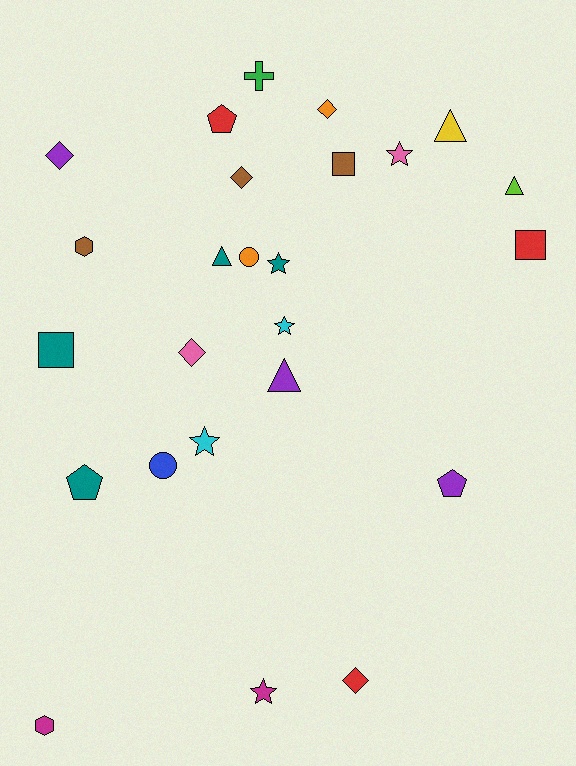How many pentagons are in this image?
There are 3 pentagons.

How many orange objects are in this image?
There are 2 orange objects.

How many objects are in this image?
There are 25 objects.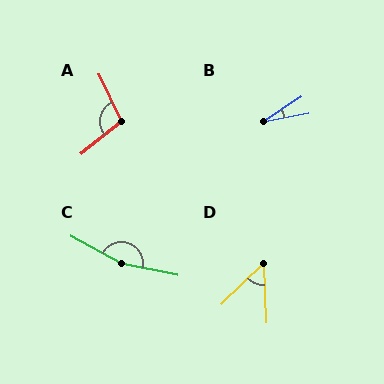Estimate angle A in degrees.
Approximately 104 degrees.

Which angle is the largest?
C, at approximately 163 degrees.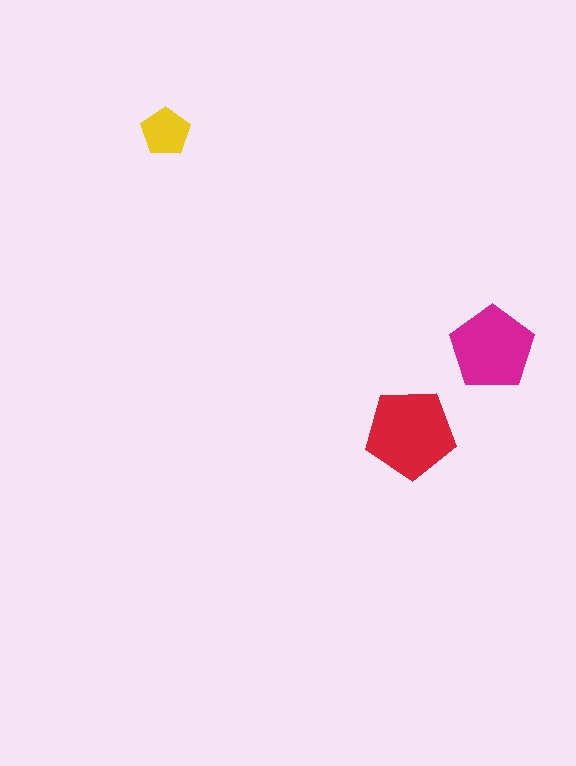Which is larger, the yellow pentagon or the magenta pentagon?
The magenta one.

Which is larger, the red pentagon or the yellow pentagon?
The red one.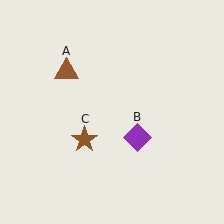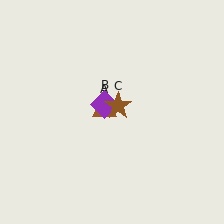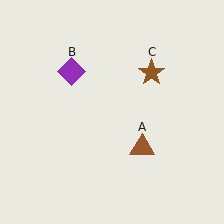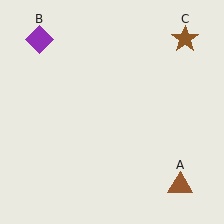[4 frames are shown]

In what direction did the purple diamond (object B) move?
The purple diamond (object B) moved up and to the left.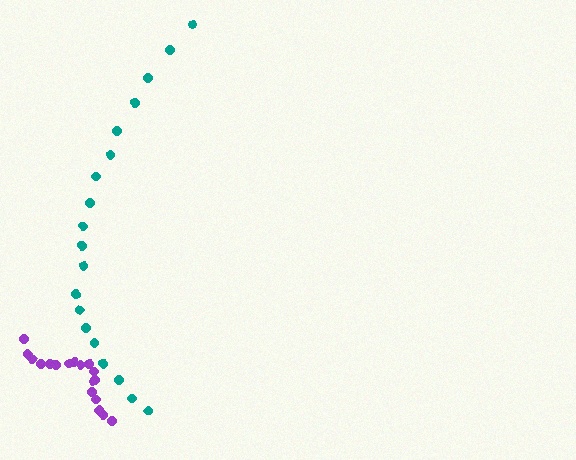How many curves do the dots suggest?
There are 2 distinct paths.